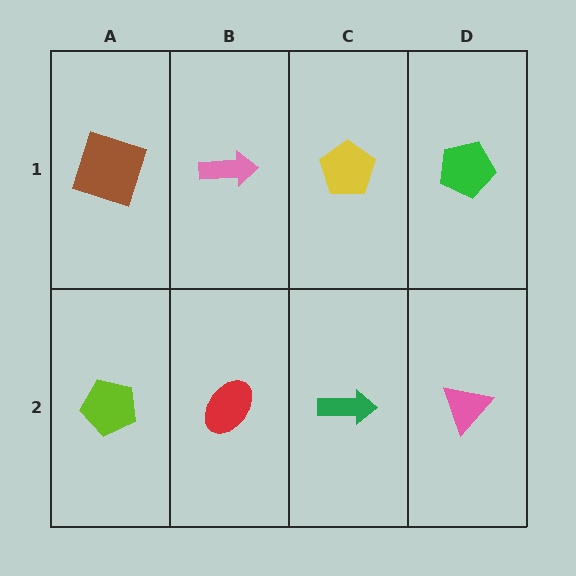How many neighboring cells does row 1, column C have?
3.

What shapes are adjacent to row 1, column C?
A green arrow (row 2, column C), a pink arrow (row 1, column B), a green pentagon (row 1, column D).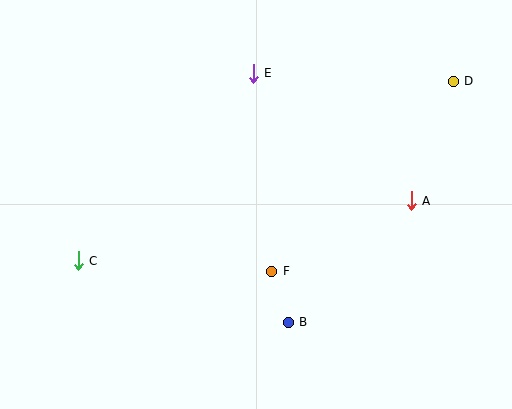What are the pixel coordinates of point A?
Point A is at (411, 201).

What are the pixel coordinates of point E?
Point E is at (253, 73).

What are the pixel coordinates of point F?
Point F is at (272, 271).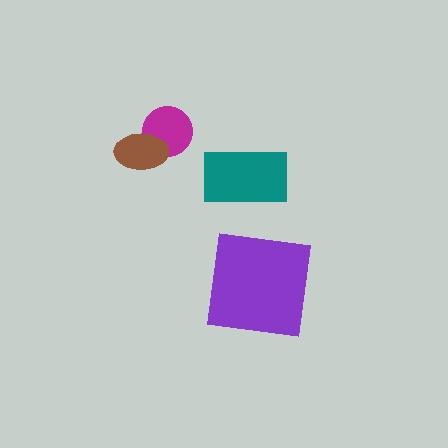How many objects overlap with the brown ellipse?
1 object overlaps with the brown ellipse.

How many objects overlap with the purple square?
0 objects overlap with the purple square.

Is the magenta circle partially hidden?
Yes, it is partially covered by another shape.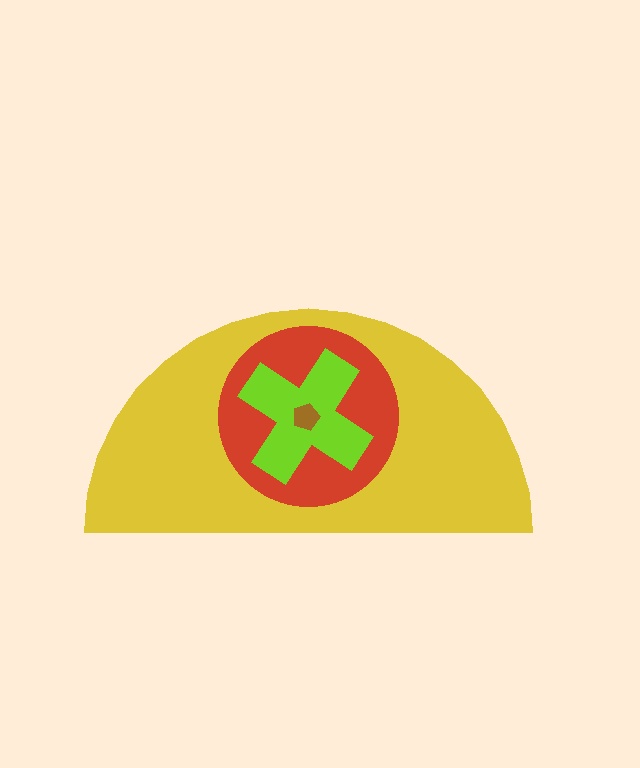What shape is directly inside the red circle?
The lime cross.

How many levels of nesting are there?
4.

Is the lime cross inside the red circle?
Yes.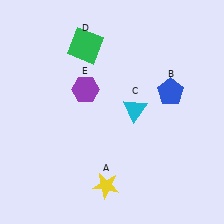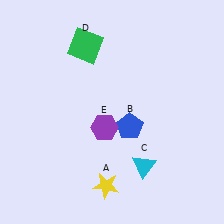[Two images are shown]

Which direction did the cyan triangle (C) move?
The cyan triangle (C) moved down.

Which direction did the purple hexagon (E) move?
The purple hexagon (E) moved down.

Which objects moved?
The objects that moved are: the blue pentagon (B), the cyan triangle (C), the purple hexagon (E).